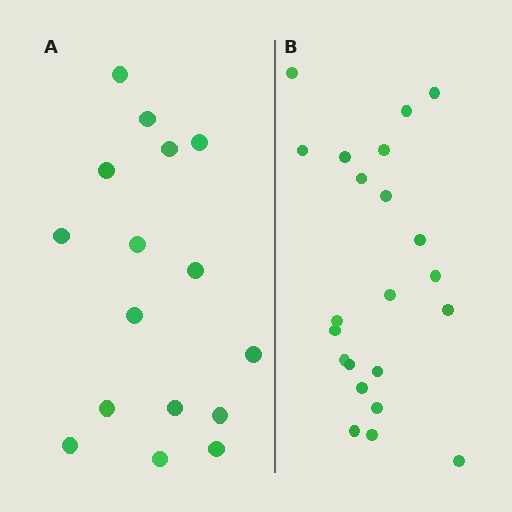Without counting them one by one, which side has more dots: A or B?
Region B (the right region) has more dots.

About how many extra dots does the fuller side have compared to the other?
Region B has about 6 more dots than region A.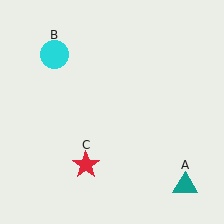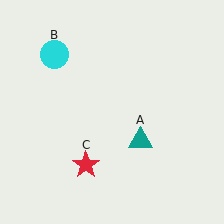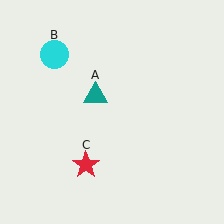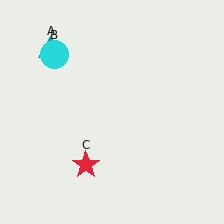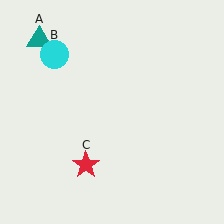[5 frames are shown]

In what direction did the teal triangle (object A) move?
The teal triangle (object A) moved up and to the left.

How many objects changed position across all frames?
1 object changed position: teal triangle (object A).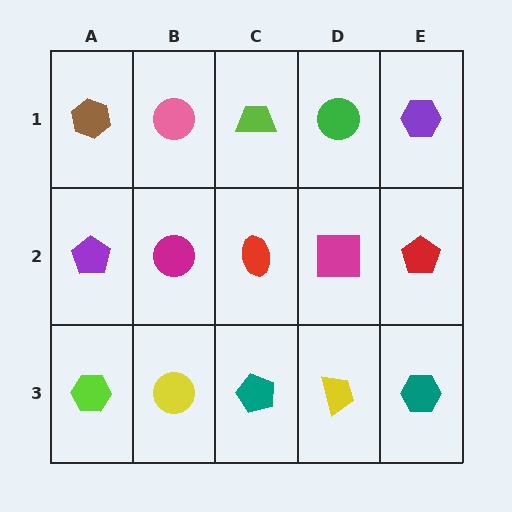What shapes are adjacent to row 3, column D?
A magenta square (row 2, column D), a teal pentagon (row 3, column C), a teal hexagon (row 3, column E).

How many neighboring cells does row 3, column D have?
3.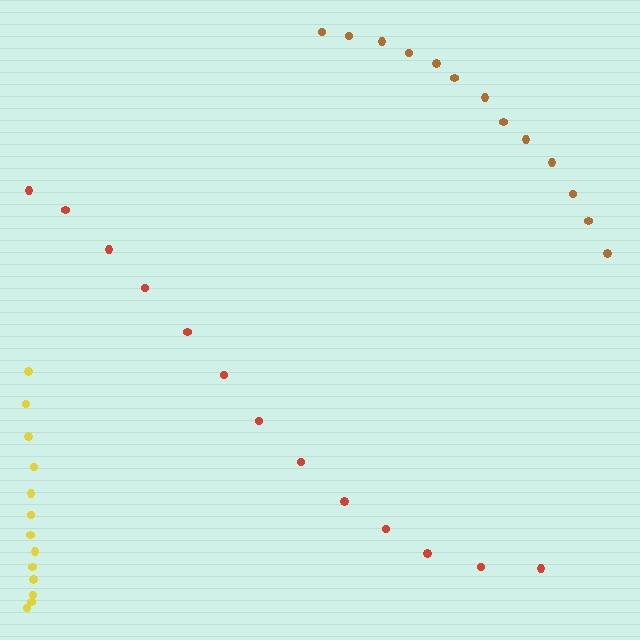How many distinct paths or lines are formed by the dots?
There are 3 distinct paths.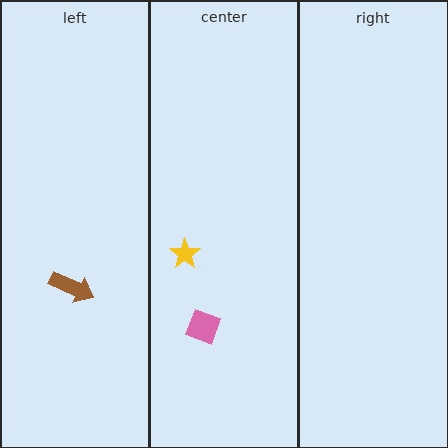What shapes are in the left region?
The brown arrow.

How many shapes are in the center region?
2.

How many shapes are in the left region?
1.